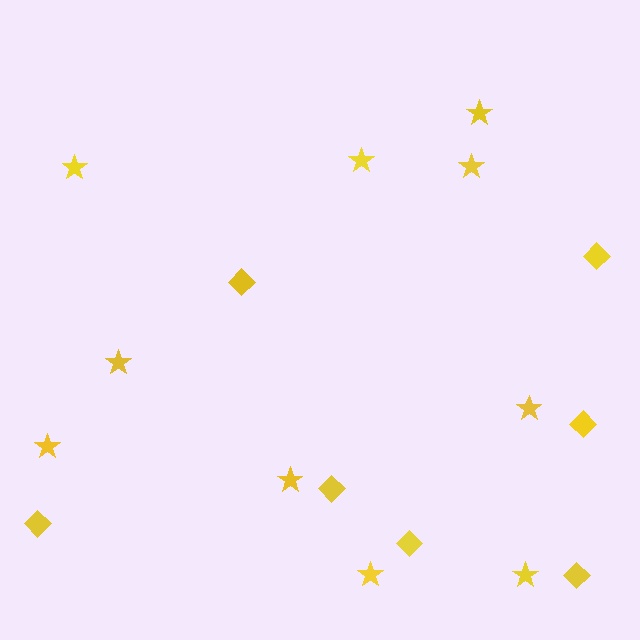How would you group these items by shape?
There are 2 groups: one group of stars (10) and one group of diamonds (7).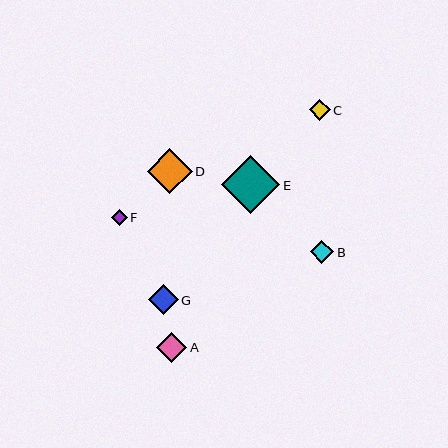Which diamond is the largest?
Diamond E is the largest with a size of approximately 58 pixels.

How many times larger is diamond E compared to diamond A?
Diamond E is approximately 1.9 times the size of diamond A.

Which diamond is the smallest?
Diamond F is the smallest with a size of approximately 16 pixels.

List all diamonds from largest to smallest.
From largest to smallest: E, D, A, G, B, C, F.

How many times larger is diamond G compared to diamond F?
Diamond G is approximately 1.9 times the size of diamond F.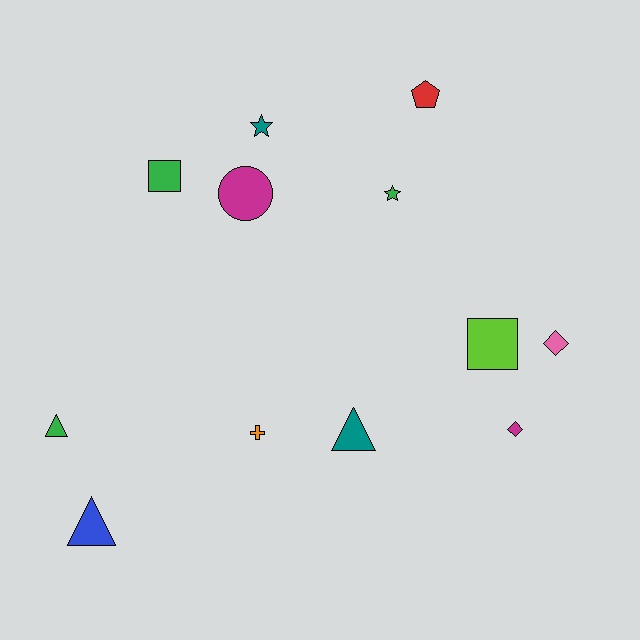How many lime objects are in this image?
There is 1 lime object.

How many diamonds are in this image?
There are 2 diamonds.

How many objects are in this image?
There are 12 objects.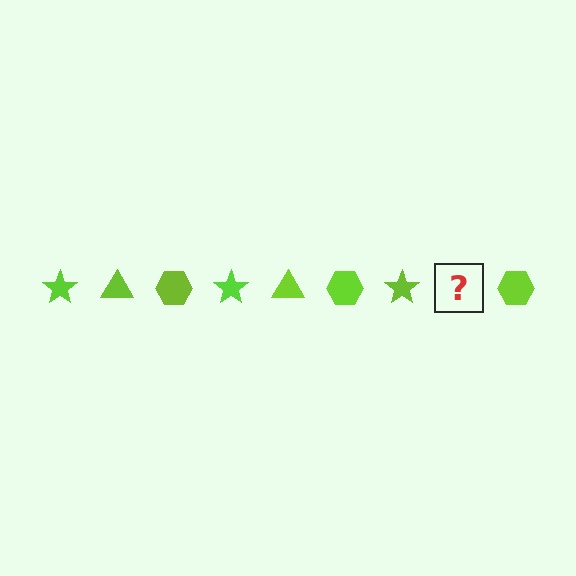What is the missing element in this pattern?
The missing element is a lime triangle.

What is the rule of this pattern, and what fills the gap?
The rule is that the pattern cycles through star, triangle, hexagon shapes in lime. The gap should be filled with a lime triangle.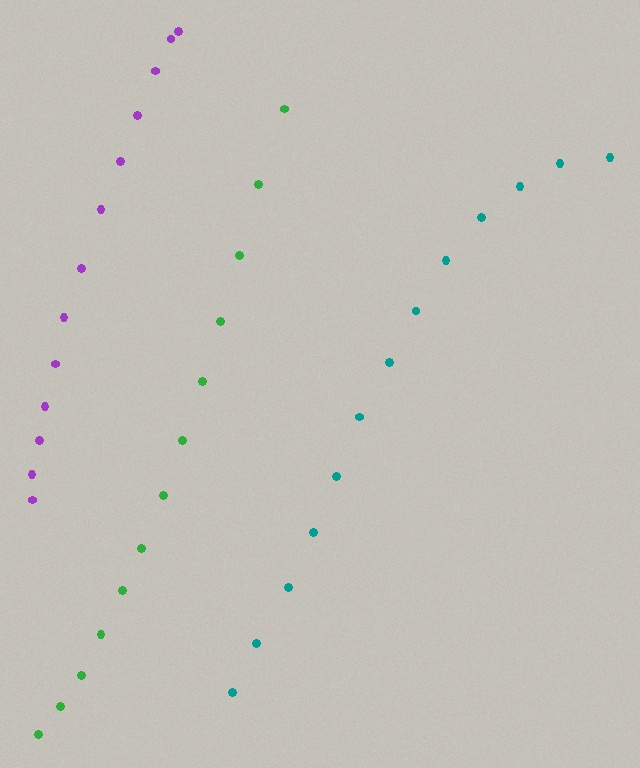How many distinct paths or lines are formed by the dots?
There are 3 distinct paths.